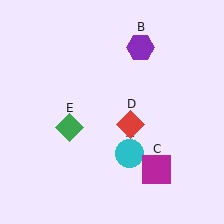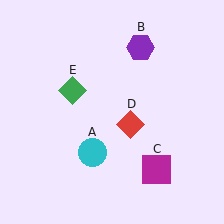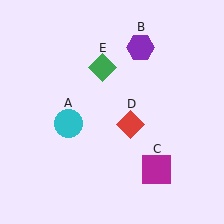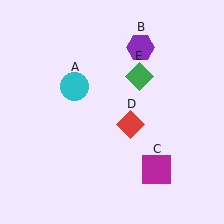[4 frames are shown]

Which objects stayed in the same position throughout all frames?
Purple hexagon (object B) and magenta square (object C) and red diamond (object D) remained stationary.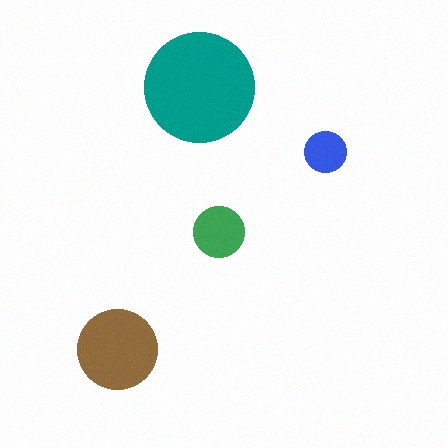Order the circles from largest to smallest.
the teal one, the brown one, the green one, the blue one.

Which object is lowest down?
The brown circle is bottommost.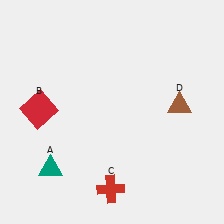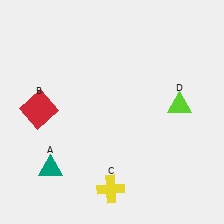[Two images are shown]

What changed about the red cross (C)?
In Image 1, C is red. In Image 2, it changed to yellow.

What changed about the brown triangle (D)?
In Image 1, D is brown. In Image 2, it changed to lime.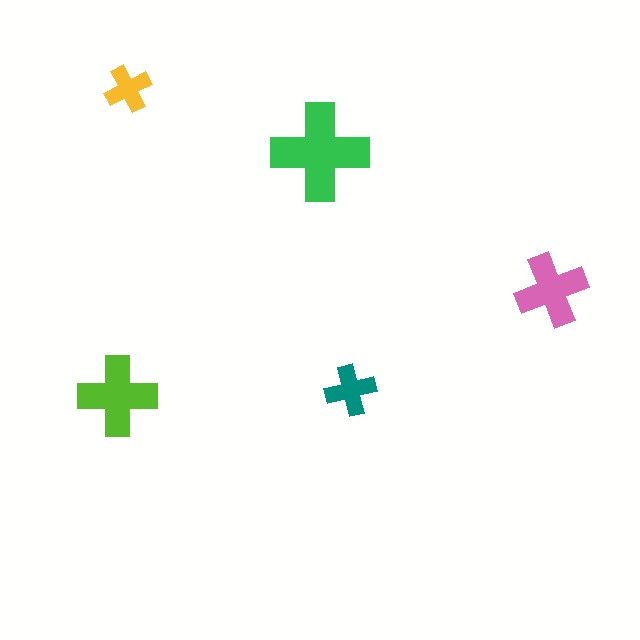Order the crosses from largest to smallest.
the green one, the lime one, the pink one, the teal one, the yellow one.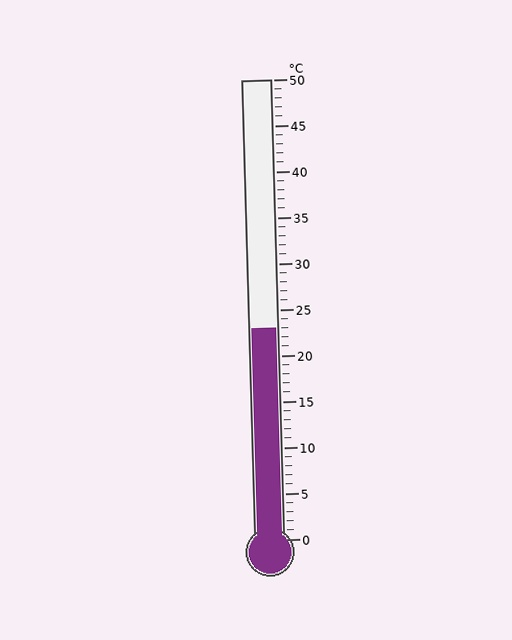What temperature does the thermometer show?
The thermometer shows approximately 23°C.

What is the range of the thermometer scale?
The thermometer scale ranges from 0°C to 50°C.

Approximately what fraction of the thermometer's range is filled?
The thermometer is filled to approximately 45% of its range.